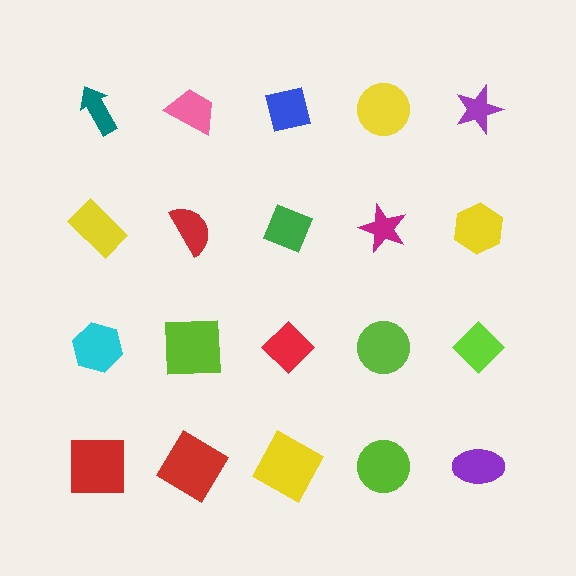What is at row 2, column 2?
A red semicircle.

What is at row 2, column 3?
A green diamond.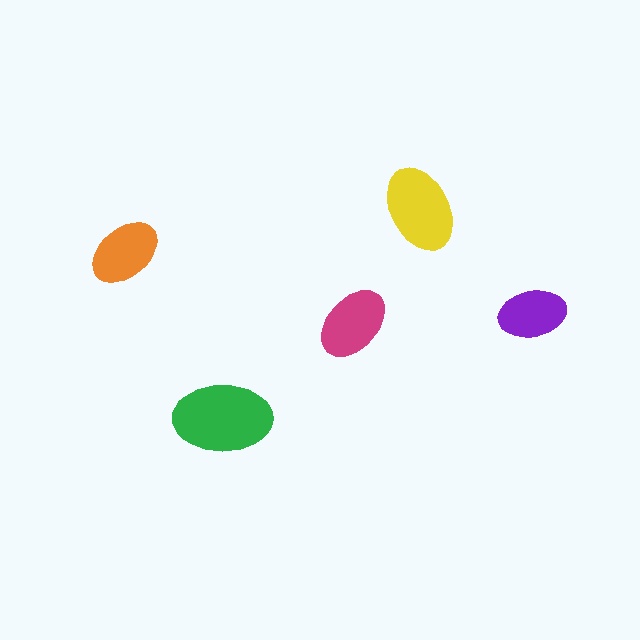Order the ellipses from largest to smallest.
the green one, the yellow one, the magenta one, the orange one, the purple one.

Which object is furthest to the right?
The purple ellipse is rightmost.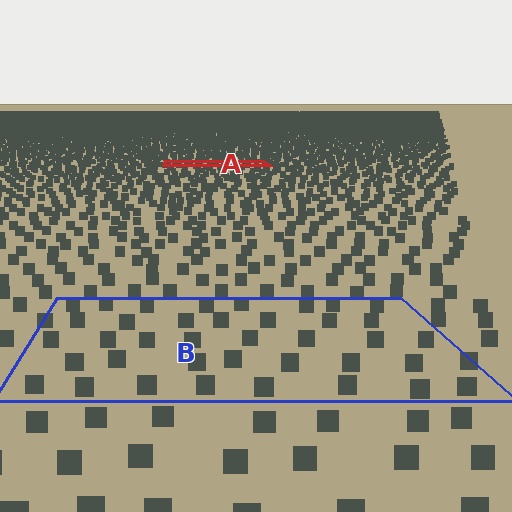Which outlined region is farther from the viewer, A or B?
Region A is farther from the viewer — the texture elements inside it appear smaller and more densely packed.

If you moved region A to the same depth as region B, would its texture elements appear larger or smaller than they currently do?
They would appear larger. At a closer depth, the same texture elements are projected at a bigger on-screen size.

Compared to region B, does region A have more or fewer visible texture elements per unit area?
Region A has more texture elements per unit area — they are packed more densely because it is farther away.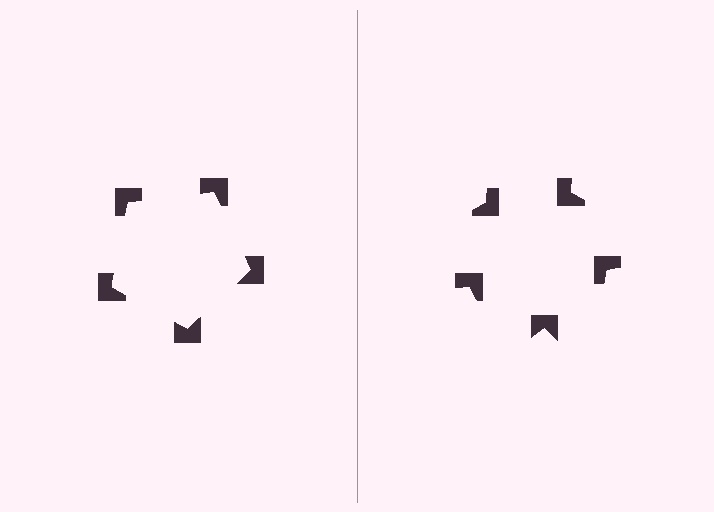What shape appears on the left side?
An illusory pentagon.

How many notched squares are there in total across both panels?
10 — 5 on each side.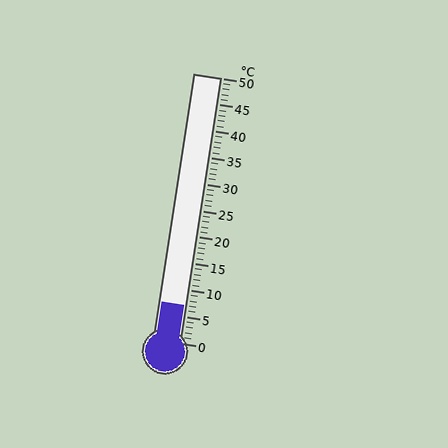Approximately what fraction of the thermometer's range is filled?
The thermometer is filled to approximately 15% of its range.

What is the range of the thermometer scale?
The thermometer scale ranges from 0°C to 50°C.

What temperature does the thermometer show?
The thermometer shows approximately 7°C.